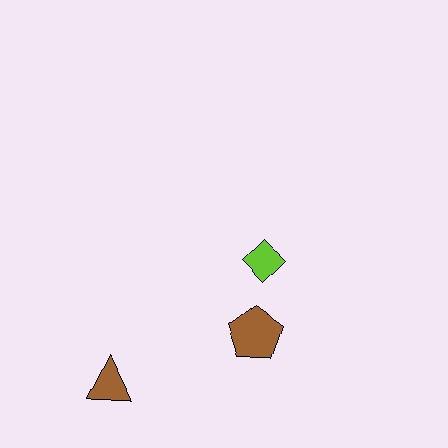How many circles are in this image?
There are no circles.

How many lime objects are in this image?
There is 1 lime object.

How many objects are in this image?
There are 3 objects.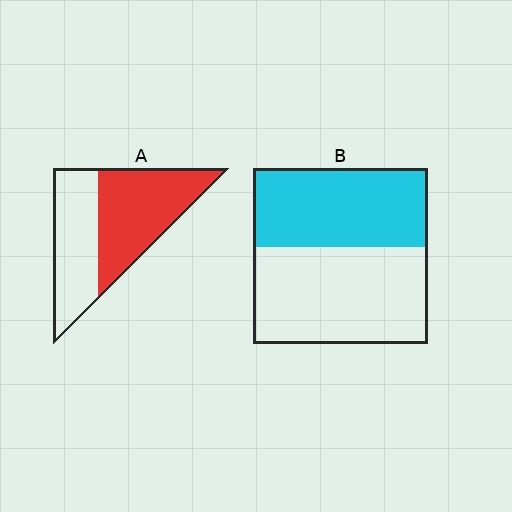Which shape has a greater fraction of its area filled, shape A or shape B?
Shape A.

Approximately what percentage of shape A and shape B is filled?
A is approximately 55% and B is approximately 45%.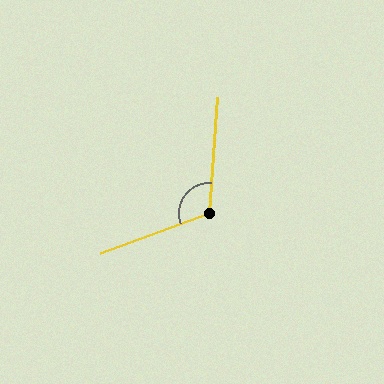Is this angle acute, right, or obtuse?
It is obtuse.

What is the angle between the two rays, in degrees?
Approximately 114 degrees.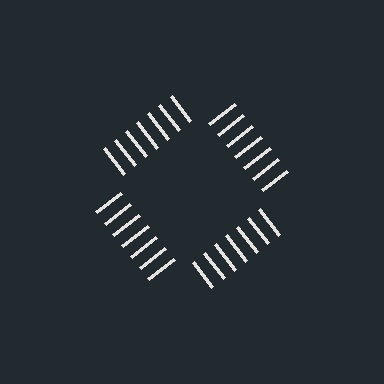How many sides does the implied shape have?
4 sides — the line-ends trace a square.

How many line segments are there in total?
28 — 7 along each of the 4 edges.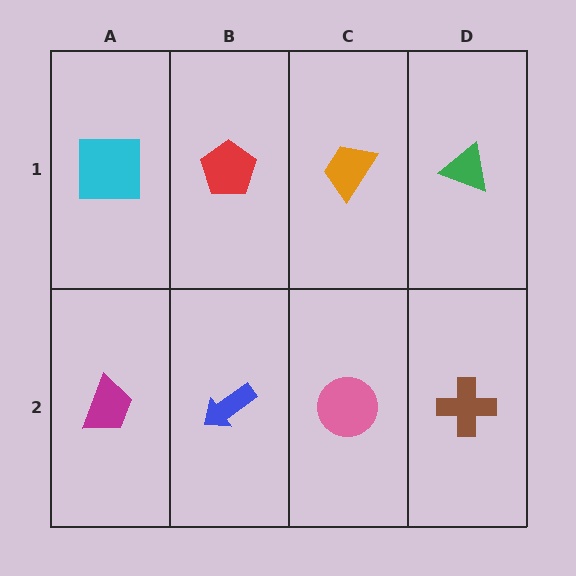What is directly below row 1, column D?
A brown cross.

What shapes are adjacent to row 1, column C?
A pink circle (row 2, column C), a red pentagon (row 1, column B), a green triangle (row 1, column D).